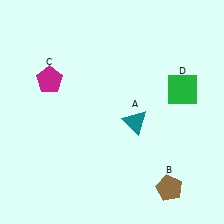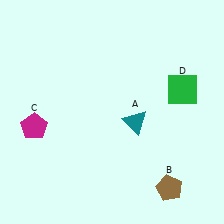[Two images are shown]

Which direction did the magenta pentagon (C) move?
The magenta pentagon (C) moved down.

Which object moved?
The magenta pentagon (C) moved down.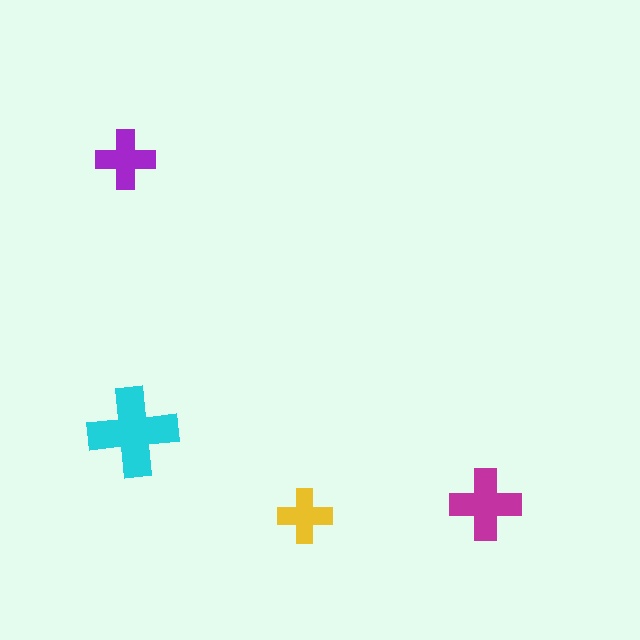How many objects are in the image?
There are 4 objects in the image.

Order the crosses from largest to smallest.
the cyan one, the magenta one, the purple one, the yellow one.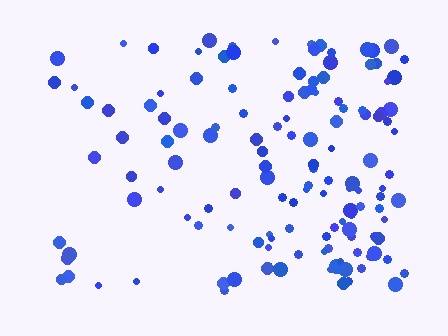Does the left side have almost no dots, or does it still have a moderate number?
Still a moderate number, just noticeably fewer than the right.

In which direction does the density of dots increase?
From left to right, with the right side densest.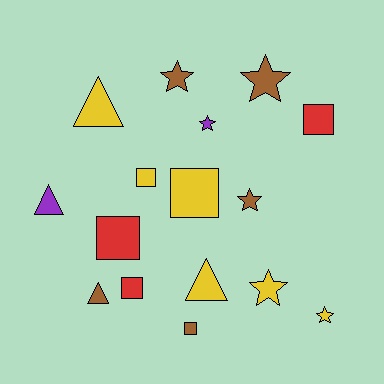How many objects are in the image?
There are 16 objects.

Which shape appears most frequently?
Square, with 6 objects.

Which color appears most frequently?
Yellow, with 6 objects.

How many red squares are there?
There are 3 red squares.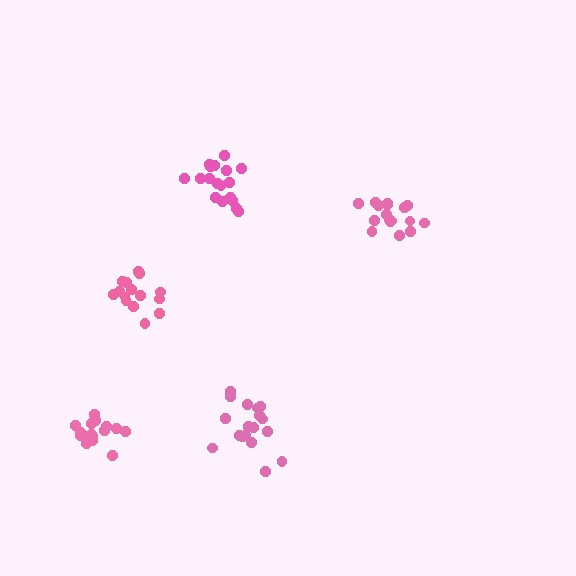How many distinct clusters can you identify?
There are 5 distinct clusters.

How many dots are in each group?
Group 1: 18 dots, Group 2: 15 dots, Group 3: 17 dots, Group 4: 18 dots, Group 5: 16 dots (84 total).